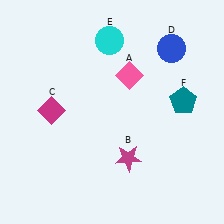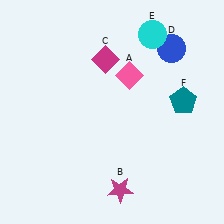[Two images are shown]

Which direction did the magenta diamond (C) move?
The magenta diamond (C) moved right.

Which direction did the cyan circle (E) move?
The cyan circle (E) moved right.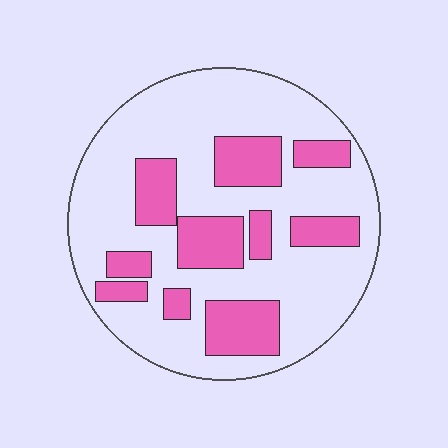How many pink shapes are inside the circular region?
10.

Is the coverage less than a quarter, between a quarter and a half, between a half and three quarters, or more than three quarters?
Between a quarter and a half.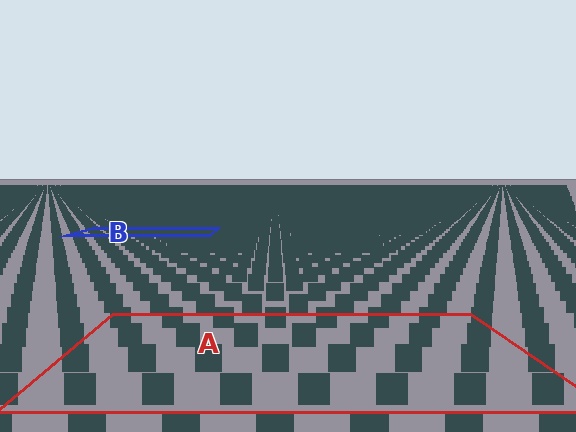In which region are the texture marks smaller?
The texture marks are smaller in region B, because it is farther away.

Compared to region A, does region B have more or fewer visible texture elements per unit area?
Region B has more texture elements per unit area — they are packed more densely because it is farther away.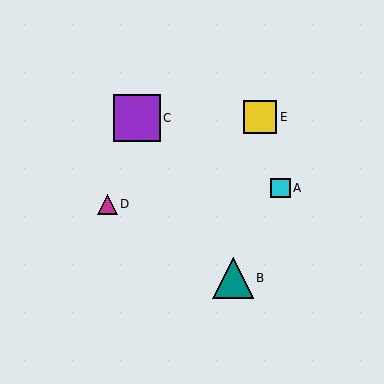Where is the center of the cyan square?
The center of the cyan square is at (280, 188).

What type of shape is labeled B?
Shape B is a teal triangle.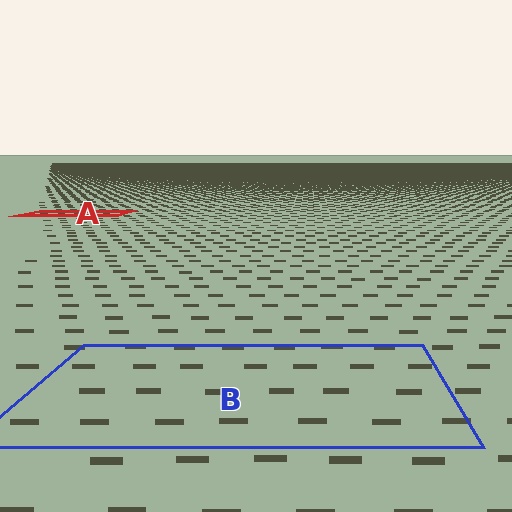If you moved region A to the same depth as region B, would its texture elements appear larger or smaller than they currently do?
They would appear larger. At a closer depth, the same texture elements are projected at a bigger on-screen size.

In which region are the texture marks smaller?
The texture marks are smaller in region A, because it is farther away.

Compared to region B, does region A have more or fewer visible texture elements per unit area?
Region A has more texture elements per unit area — they are packed more densely because it is farther away.